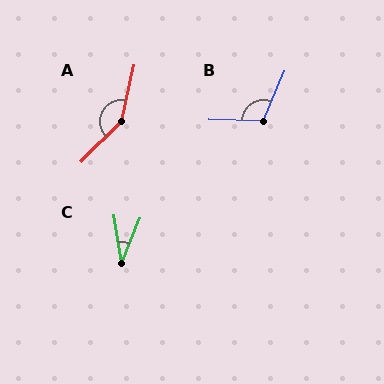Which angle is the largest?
A, at approximately 148 degrees.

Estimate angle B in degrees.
Approximately 112 degrees.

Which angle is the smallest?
C, at approximately 31 degrees.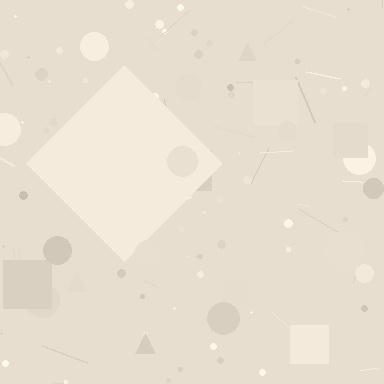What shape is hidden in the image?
A diamond is hidden in the image.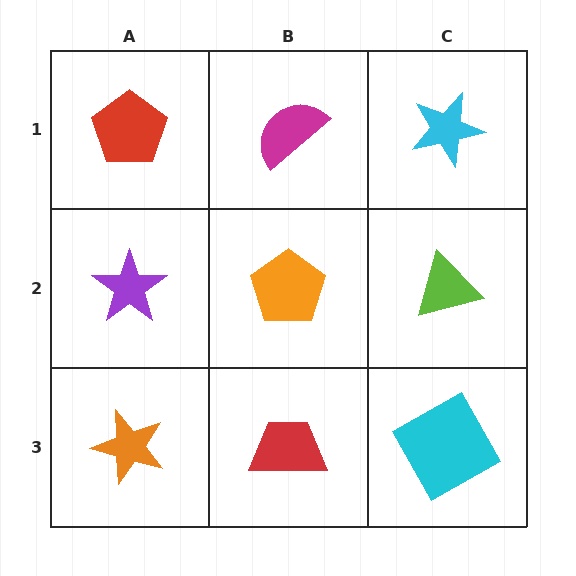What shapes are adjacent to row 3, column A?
A purple star (row 2, column A), a red trapezoid (row 3, column B).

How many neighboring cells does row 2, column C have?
3.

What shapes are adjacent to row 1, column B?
An orange pentagon (row 2, column B), a red pentagon (row 1, column A), a cyan star (row 1, column C).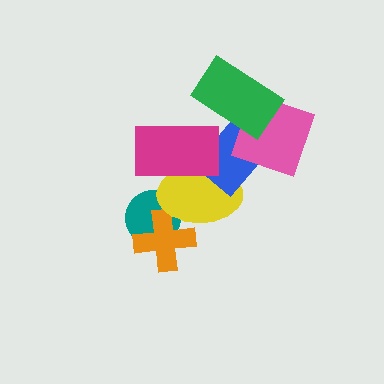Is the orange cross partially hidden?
Yes, it is partially covered by another shape.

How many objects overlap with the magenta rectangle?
2 objects overlap with the magenta rectangle.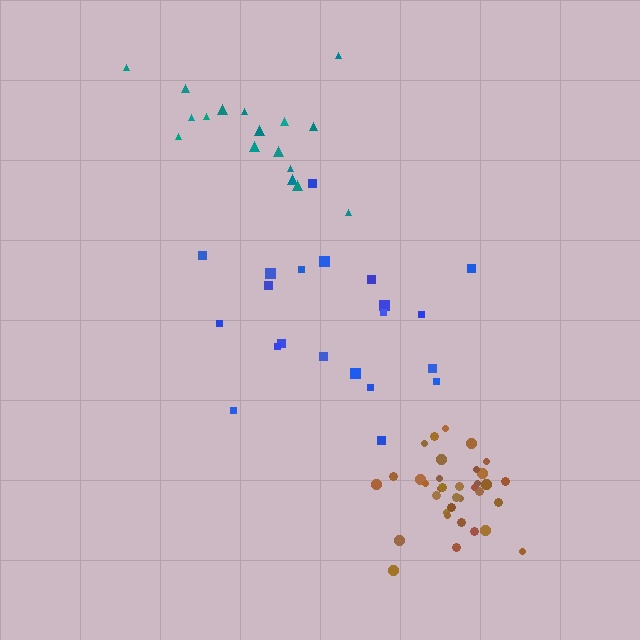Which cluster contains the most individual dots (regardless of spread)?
Brown (35).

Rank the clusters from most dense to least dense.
brown, teal, blue.